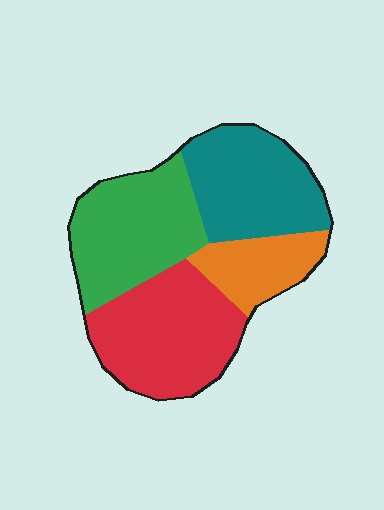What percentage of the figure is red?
Red takes up about one third (1/3) of the figure.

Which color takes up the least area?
Orange, at roughly 15%.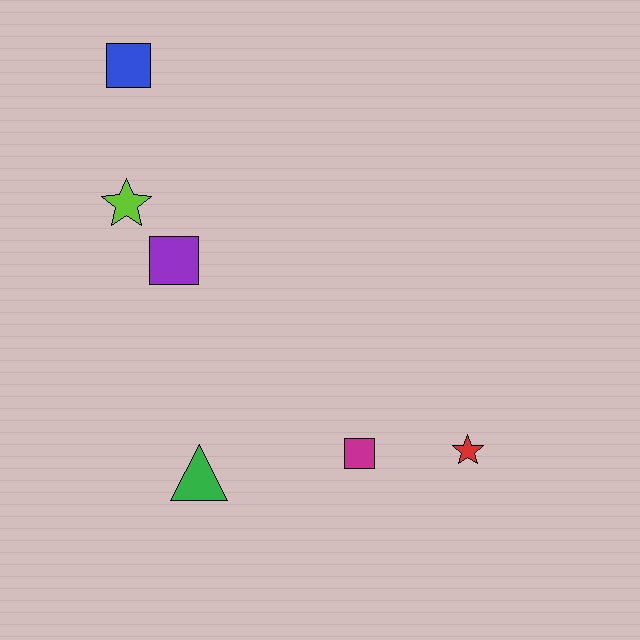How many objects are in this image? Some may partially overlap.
There are 6 objects.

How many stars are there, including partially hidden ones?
There are 2 stars.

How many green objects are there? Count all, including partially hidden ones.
There is 1 green object.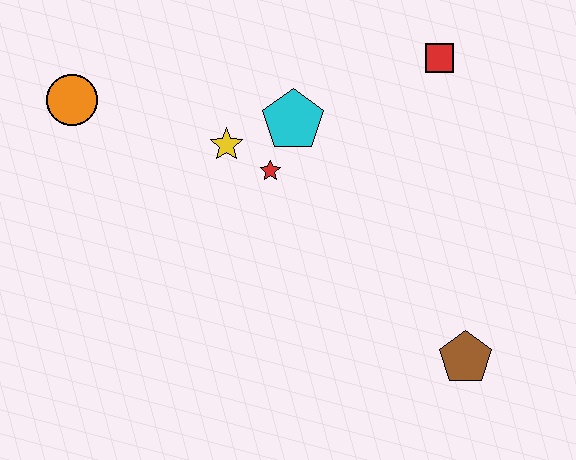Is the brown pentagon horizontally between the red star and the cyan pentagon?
No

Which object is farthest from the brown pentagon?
The orange circle is farthest from the brown pentagon.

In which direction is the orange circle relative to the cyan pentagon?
The orange circle is to the left of the cyan pentagon.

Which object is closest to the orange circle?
The yellow star is closest to the orange circle.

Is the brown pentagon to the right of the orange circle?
Yes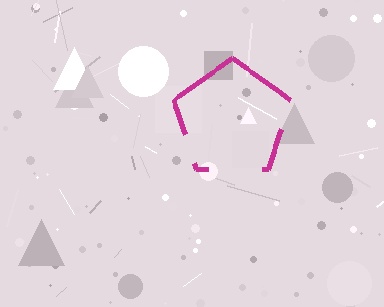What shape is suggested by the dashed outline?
The dashed outline suggests a pentagon.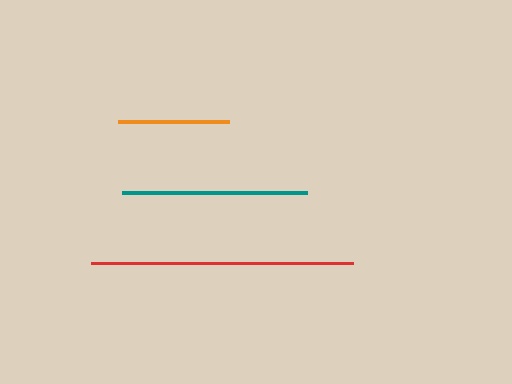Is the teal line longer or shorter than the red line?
The red line is longer than the teal line.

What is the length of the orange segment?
The orange segment is approximately 111 pixels long.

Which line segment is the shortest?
The orange line is the shortest at approximately 111 pixels.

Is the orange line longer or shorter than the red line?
The red line is longer than the orange line.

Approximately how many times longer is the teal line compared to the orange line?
The teal line is approximately 1.7 times the length of the orange line.